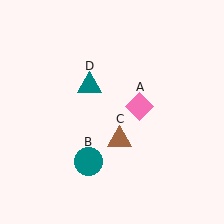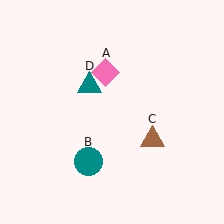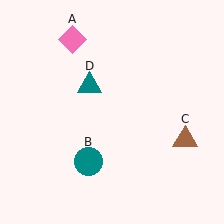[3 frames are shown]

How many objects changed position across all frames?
2 objects changed position: pink diamond (object A), brown triangle (object C).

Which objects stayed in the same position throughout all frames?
Teal circle (object B) and teal triangle (object D) remained stationary.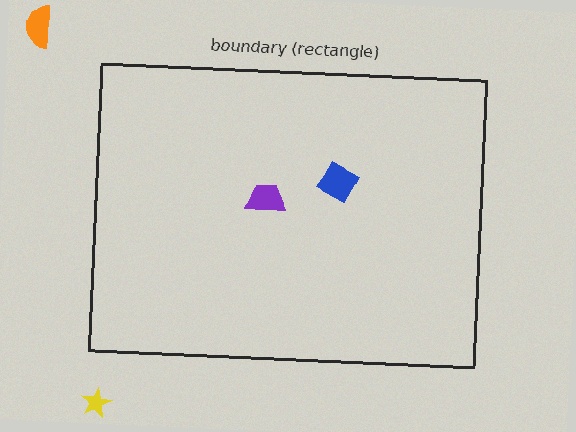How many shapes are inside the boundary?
2 inside, 2 outside.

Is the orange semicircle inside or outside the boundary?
Outside.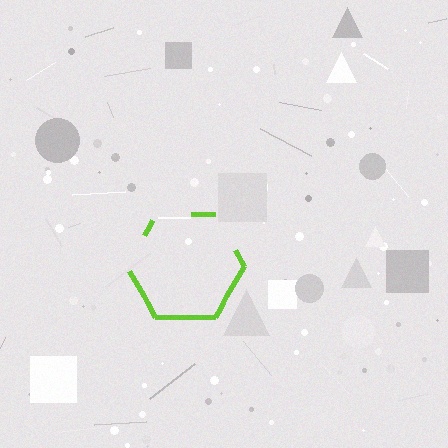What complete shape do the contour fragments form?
The contour fragments form a hexagon.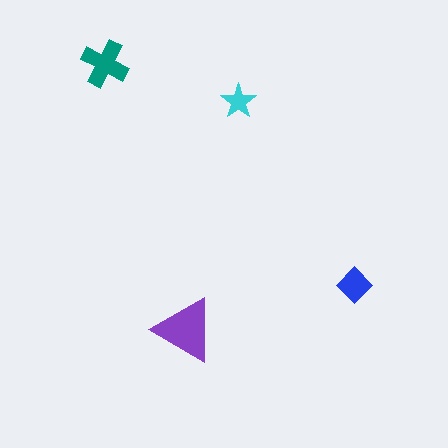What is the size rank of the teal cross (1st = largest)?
2nd.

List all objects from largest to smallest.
The purple triangle, the teal cross, the blue diamond, the cyan star.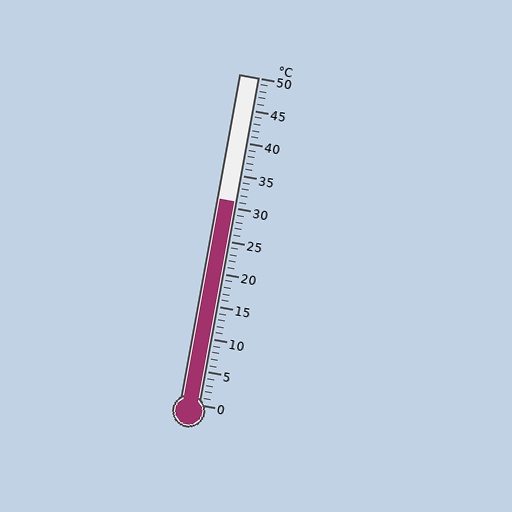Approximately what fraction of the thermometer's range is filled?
The thermometer is filled to approximately 60% of its range.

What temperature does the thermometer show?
The thermometer shows approximately 31°C.